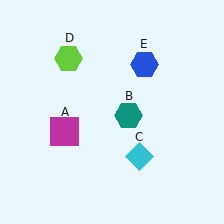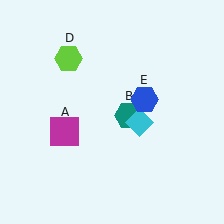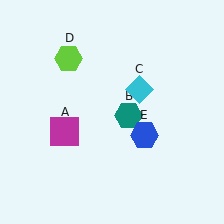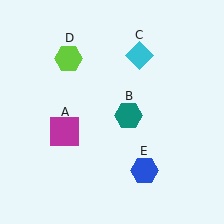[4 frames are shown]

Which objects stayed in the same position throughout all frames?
Magenta square (object A) and teal hexagon (object B) and lime hexagon (object D) remained stationary.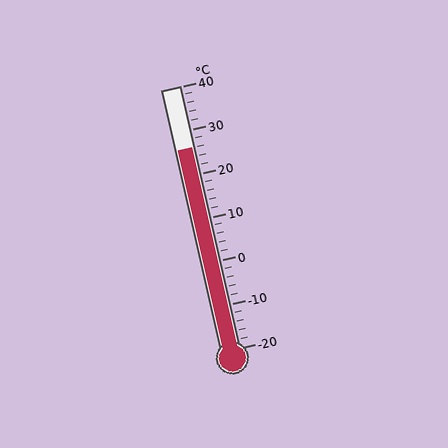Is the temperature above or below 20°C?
The temperature is above 20°C.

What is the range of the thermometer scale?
The thermometer scale ranges from -20°C to 40°C.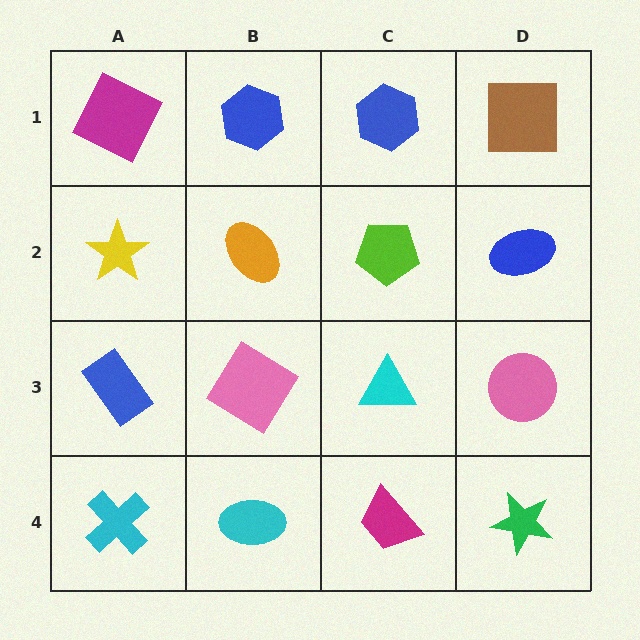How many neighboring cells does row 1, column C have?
3.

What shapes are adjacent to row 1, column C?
A lime pentagon (row 2, column C), a blue hexagon (row 1, column B), a brown square (row 1, column D).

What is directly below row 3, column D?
A green star.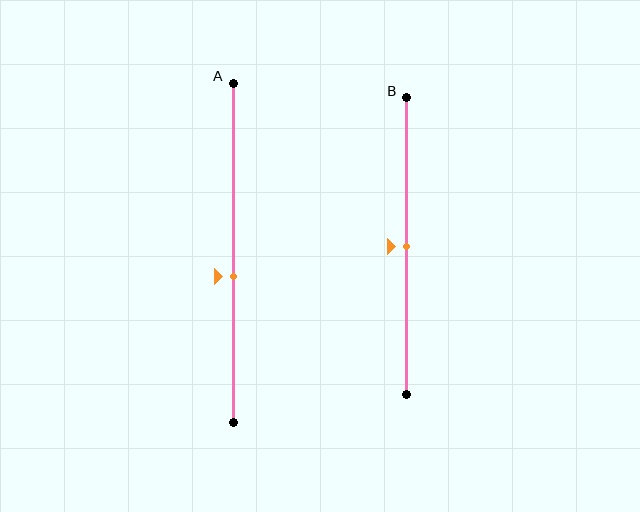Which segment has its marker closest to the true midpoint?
Segment B has its marker closest to the true midpoint.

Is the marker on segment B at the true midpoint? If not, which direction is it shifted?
Yes, the marker on segment B is at the true midpoint.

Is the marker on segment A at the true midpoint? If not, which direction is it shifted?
No, the marker on segment A is shifted downward by about 7% of the segment length.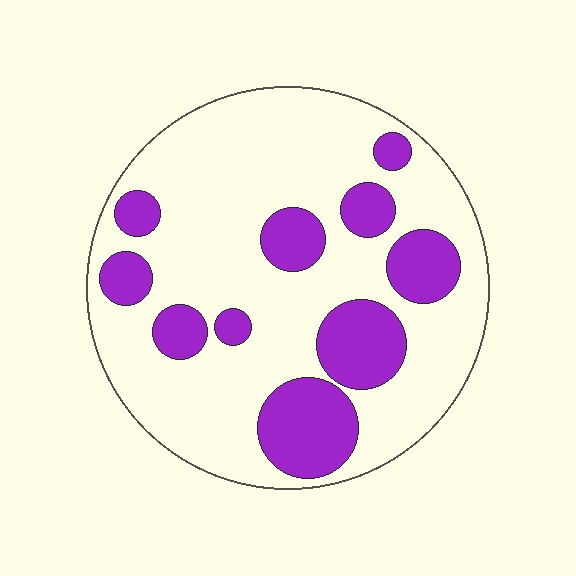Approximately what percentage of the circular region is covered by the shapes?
Approximately 25%.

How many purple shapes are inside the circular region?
10.